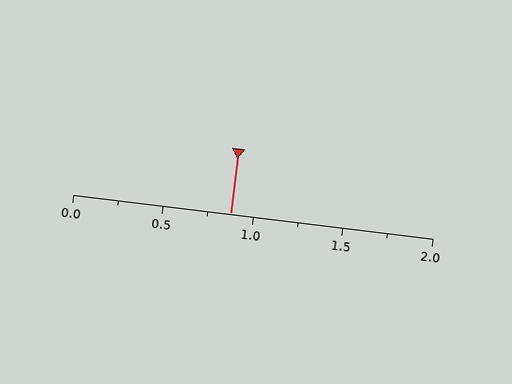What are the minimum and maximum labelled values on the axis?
The axis runs from 0.0 to 2.0.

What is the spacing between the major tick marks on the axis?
The major ticks are spaced 0.5 apart.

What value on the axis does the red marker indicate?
The marker indicates approximately 0.88.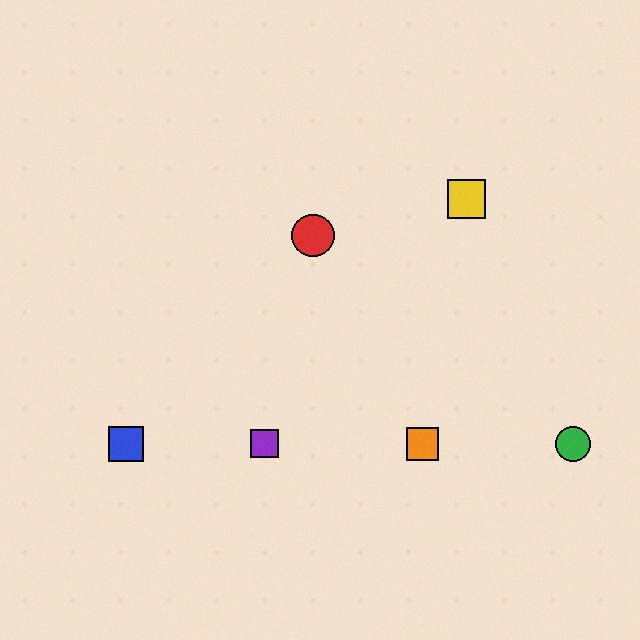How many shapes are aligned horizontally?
4 shapes (the blue square, the green circle, the purple square, the orange square) are aligned horizontally.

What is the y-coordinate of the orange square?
The orange square is at y≈444.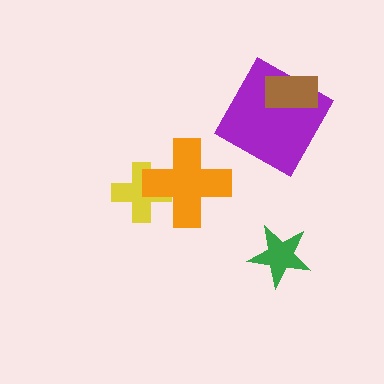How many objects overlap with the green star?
0 objects overlap with the green star.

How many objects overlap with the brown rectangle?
1 object overlaps with the brown rectangle.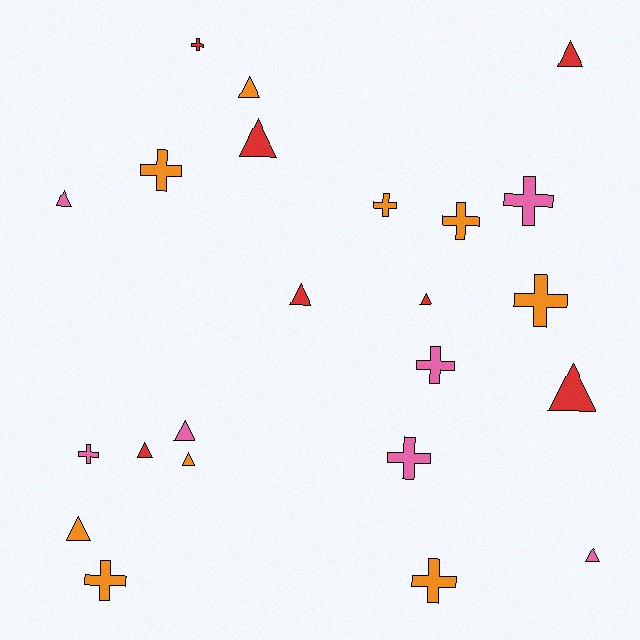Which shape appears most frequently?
Triangle, with 12 objects.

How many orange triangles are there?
There are 3 orange triangles.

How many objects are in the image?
There are 23 objects.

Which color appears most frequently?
Orange, with 9 objects.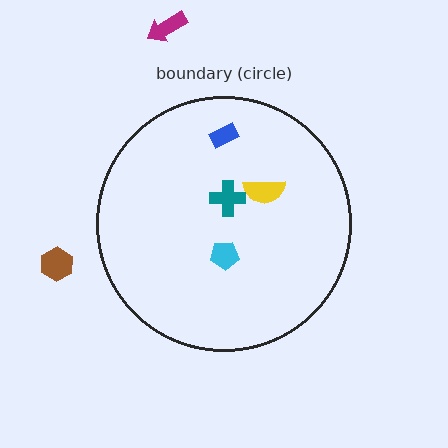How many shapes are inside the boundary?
4 inside, 2 outside.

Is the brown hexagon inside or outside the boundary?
Outside.